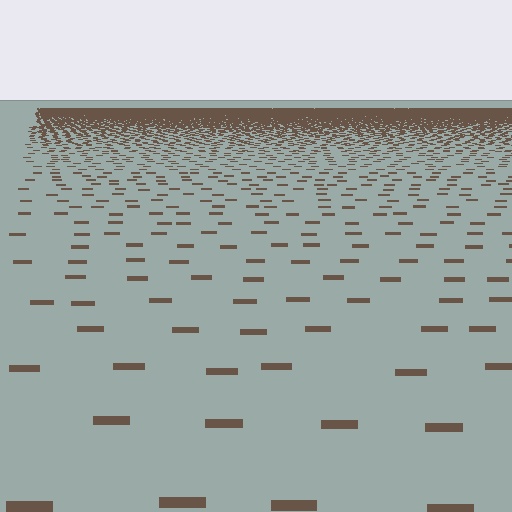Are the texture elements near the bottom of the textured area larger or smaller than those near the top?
Larger. Near the bottom, elements are closer to the viewer and appear at a bigger on-screen size.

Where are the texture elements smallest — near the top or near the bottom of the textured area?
Near the top.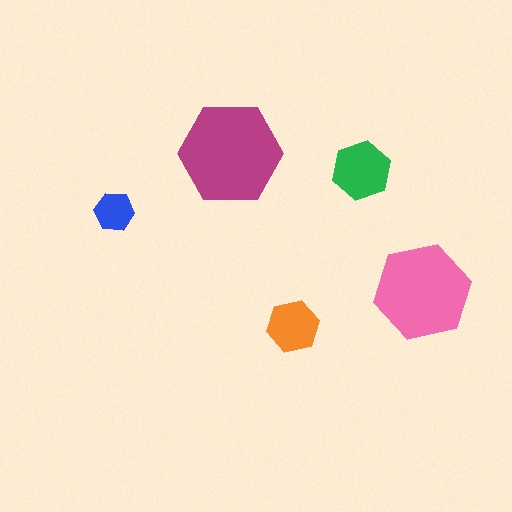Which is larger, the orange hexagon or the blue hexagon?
The orange one.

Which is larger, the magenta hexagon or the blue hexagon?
The magenta one.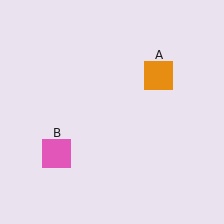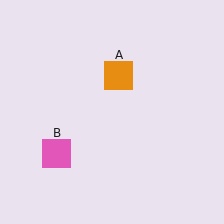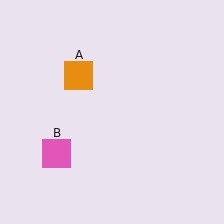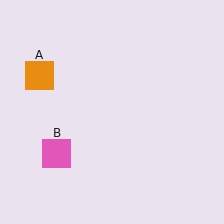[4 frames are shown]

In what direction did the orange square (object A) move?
The orange square (object A) moved left.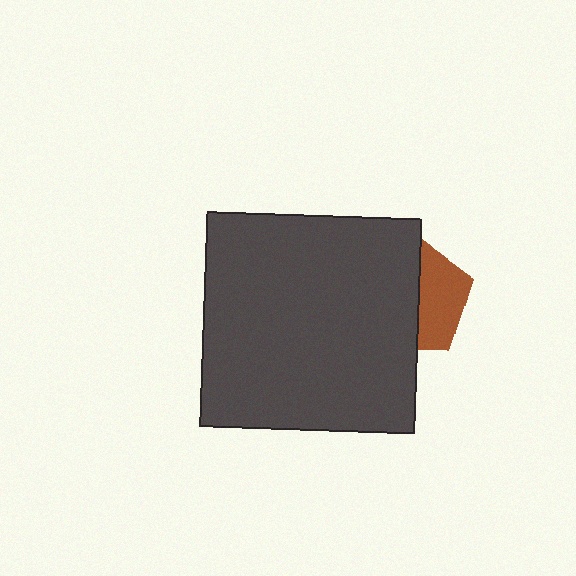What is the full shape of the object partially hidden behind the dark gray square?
The partially hidden object is a brown pentagon.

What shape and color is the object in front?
The object in front is a dark gray square.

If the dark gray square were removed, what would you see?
You would see the complete brown pentagon.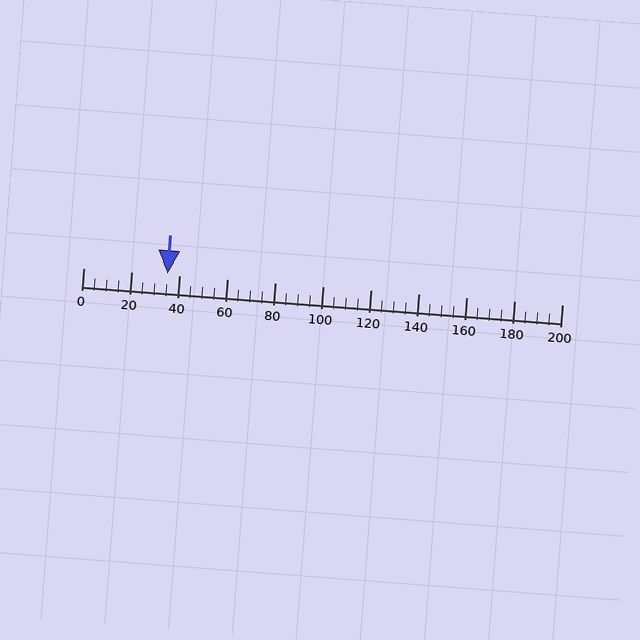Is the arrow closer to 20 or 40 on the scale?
The arrow is closer to 40.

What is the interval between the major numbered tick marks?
The major tick marks are spaced 20 units apart.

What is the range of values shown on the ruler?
The ruler shows values from 0 to 200.